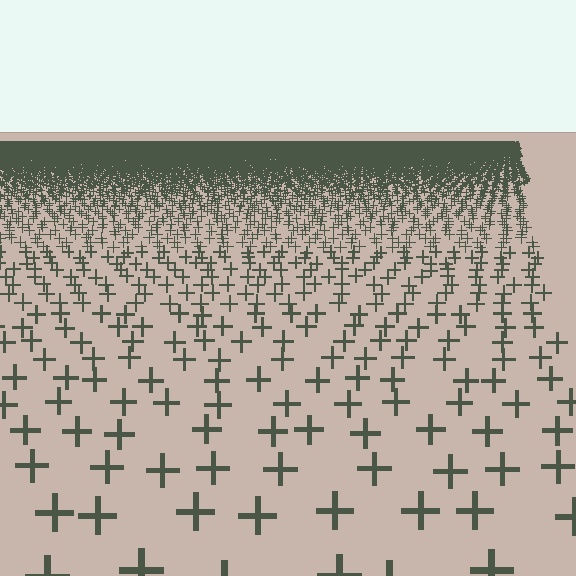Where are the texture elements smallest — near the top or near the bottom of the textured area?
Near the top.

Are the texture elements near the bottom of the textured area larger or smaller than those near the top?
Larger. Near the bottom, elements are closer to the viewer and appear at a bigger on-screen size.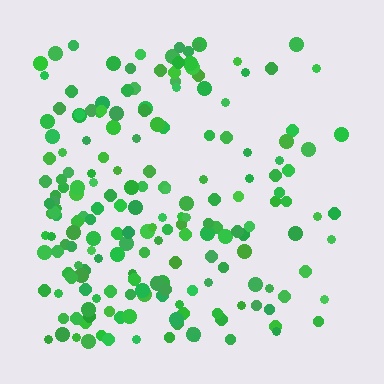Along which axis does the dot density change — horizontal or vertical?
Horizontal.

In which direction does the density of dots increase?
From right to left, with the left side densest.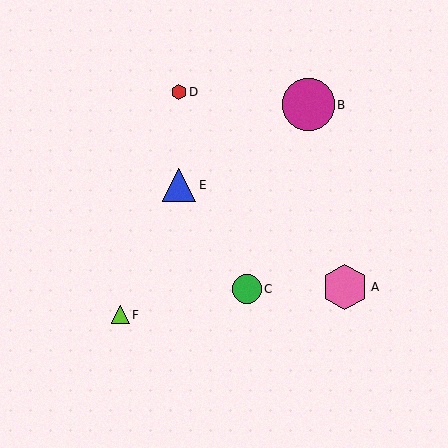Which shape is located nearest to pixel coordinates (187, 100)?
The red hexagon (labeled D) at (179, 92) is nearest to that location.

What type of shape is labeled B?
Shape B is a magenta circle.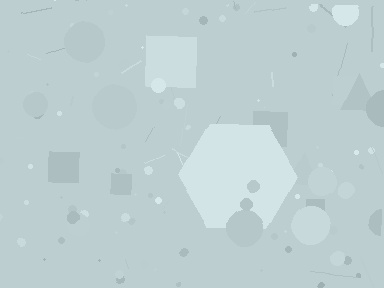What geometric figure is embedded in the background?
A hexagon is embedded in the background.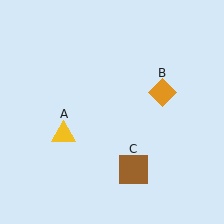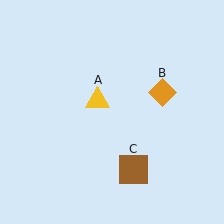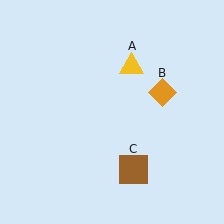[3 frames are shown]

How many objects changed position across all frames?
1 object changed position: yellow triangle (object A).